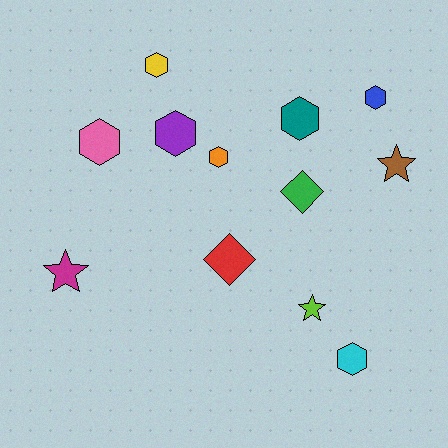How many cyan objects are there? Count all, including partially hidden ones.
There is 1 cyan object.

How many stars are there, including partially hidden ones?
There are 3 stars.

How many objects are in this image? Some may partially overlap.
There are 12 objects.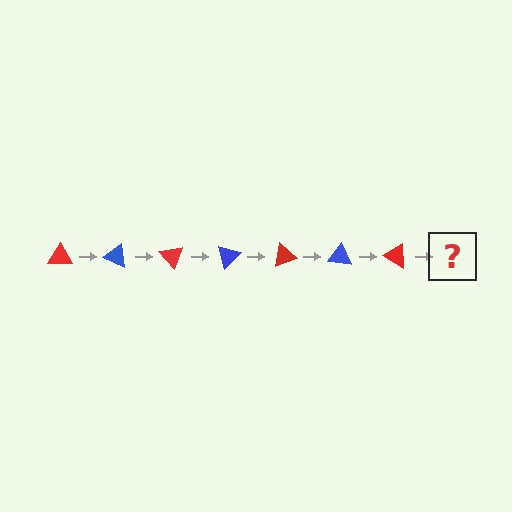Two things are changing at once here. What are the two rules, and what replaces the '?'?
The two rules are that it rotates 25 degrees each step and the color cycles through red and blue. The '?' should be a blue triangle, rotated 175 degrees from the start.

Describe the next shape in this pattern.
It should be a blue triangle, rotated 175 degrees from the start.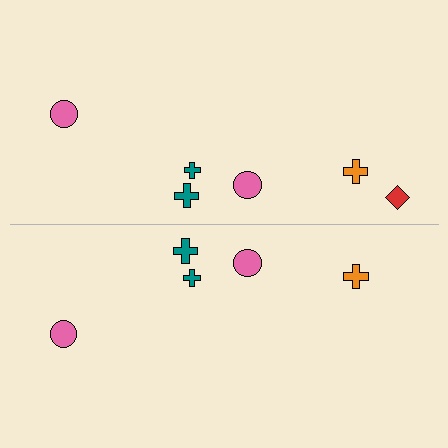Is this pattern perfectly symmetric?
No, the pattern is not perfectly symmetric. A red diamond is missing from the bottom side.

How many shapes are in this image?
There are 11 shapes in this image.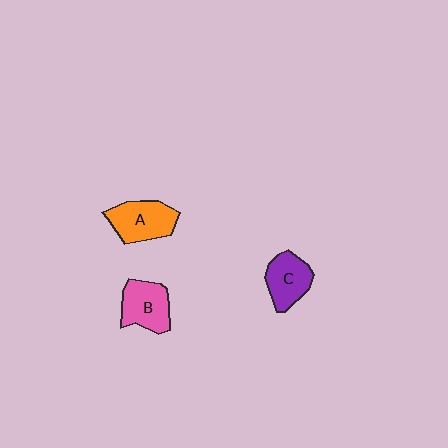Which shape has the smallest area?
Shape C (purple).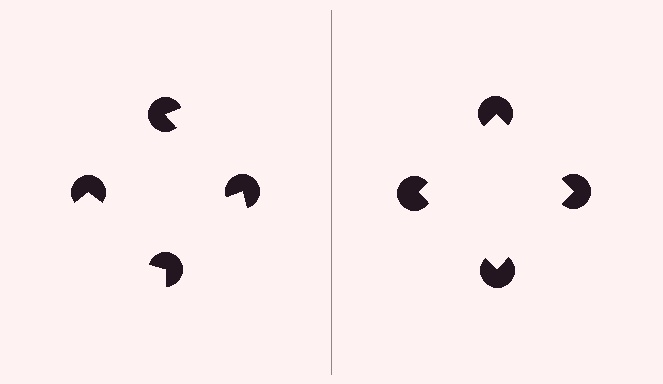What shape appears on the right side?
An illusory square.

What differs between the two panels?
The pac-man discs are positioned identically on both sides; only the wedge orientations differ. On the right they align to a square; on the left they are misaligned.